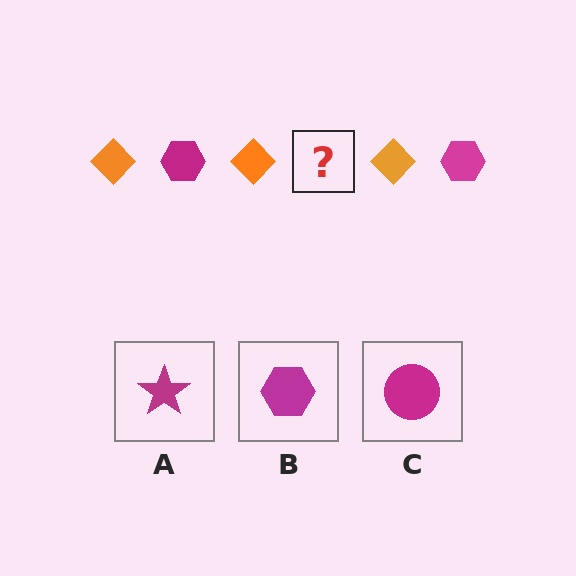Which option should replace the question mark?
Option B.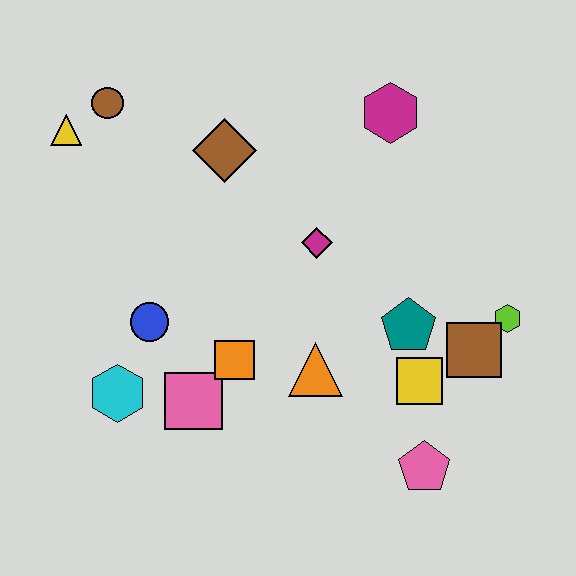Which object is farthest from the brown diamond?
The pink pentagon is farthest from the brown diamond.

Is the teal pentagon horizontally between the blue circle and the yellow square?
Yes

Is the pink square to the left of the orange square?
Yes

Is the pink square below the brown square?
Yes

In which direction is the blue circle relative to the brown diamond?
The blue circle is below the brown diamond.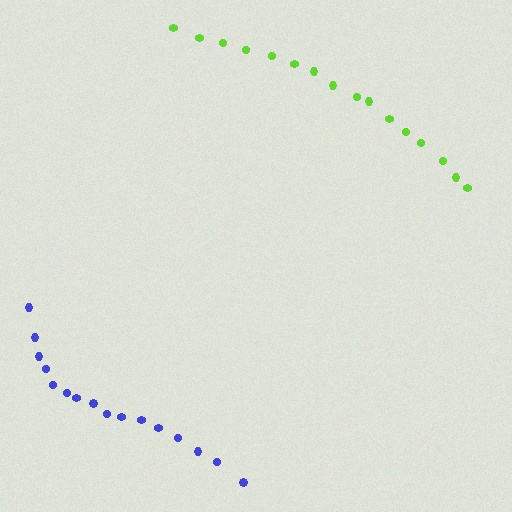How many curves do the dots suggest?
There are 2 distinct paths.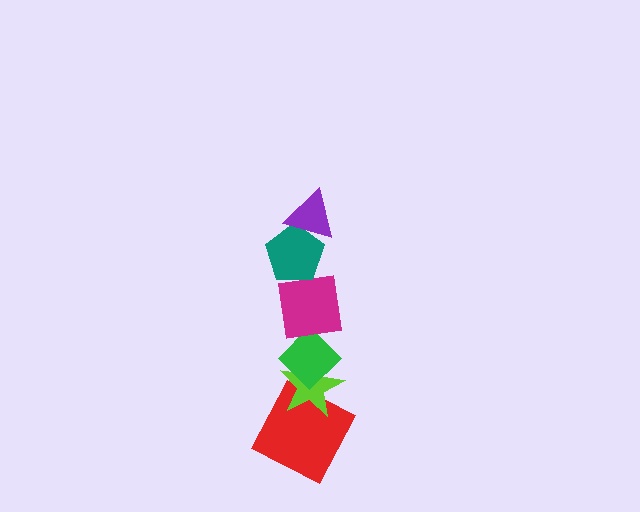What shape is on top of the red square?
The lime star is on top of the red square.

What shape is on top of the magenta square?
The teal pentagon is on top of the magenta square.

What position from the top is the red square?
The red square is 6th from the top.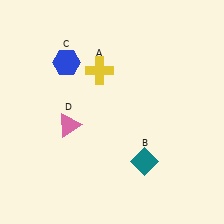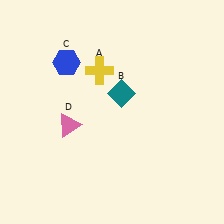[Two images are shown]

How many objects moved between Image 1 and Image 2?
1 object moved between the two images.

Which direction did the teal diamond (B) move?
The teal diamond (B) moved up.